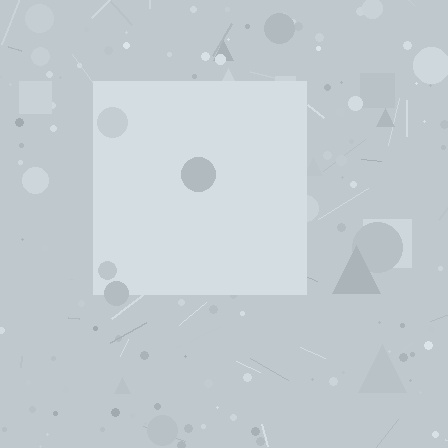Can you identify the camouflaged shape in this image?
The camouflaged shape is a square.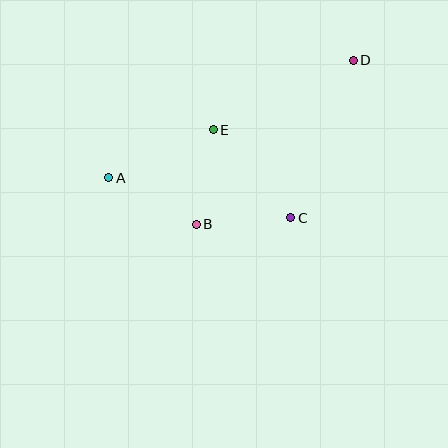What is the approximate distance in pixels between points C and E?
The distance between C and E is approximately 117 pixels.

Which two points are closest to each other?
Points B and C are closest to each other.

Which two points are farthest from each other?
Points A and D are farthest from each other.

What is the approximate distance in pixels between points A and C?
The distance between A and C is approximately 186 pixels.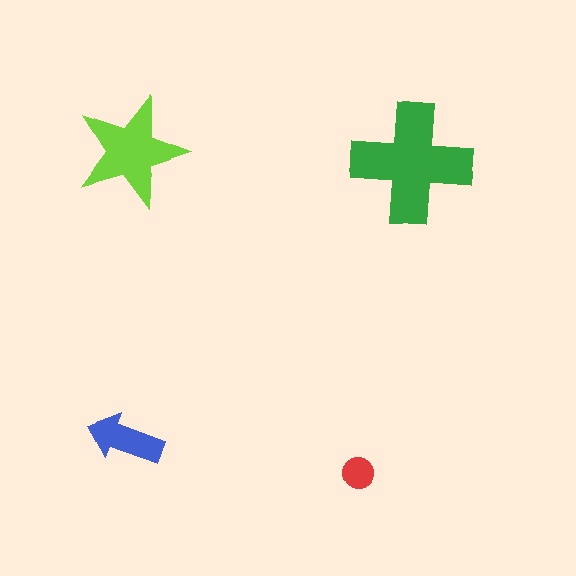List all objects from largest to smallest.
The green cross, the lime star, the blue arrow, the red circle.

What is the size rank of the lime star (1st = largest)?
2nd.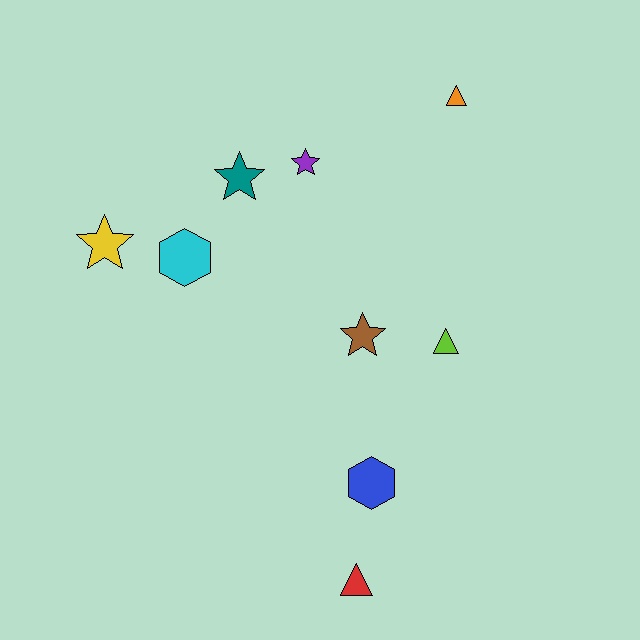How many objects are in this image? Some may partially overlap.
There are 9 objects.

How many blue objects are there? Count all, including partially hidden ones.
There is 1 blue object.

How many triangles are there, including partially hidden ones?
There are 3 triangles.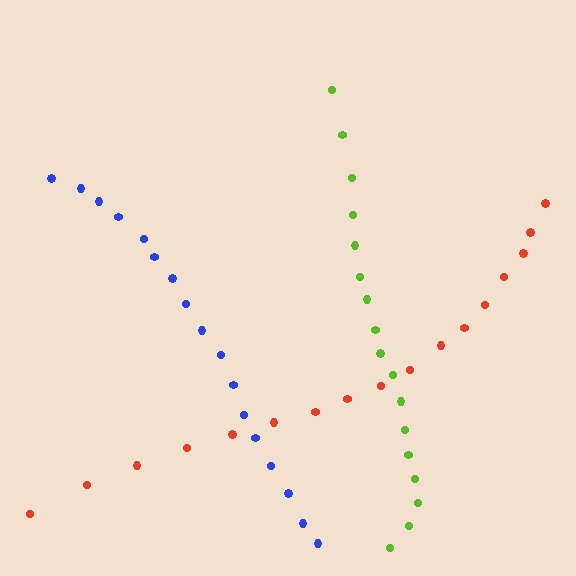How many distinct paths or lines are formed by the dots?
There are 3 distinct paths.